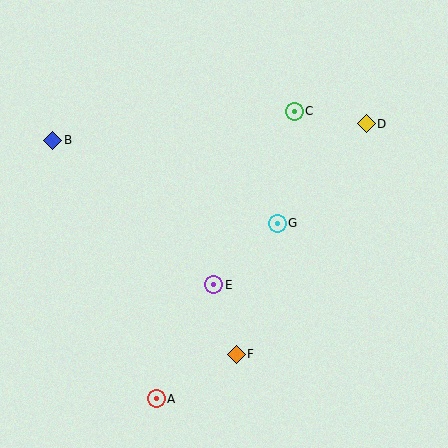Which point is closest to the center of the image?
Point G at (277, 223) is closest to the center.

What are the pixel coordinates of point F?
Point F is at (236, 354).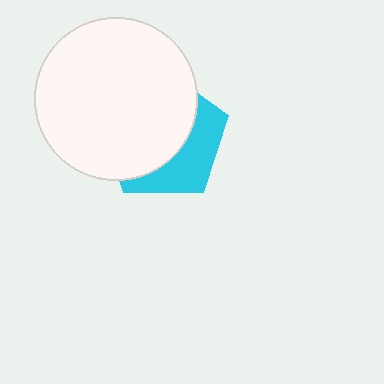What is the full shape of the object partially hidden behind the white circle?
The partially hidden object is a cyan pentagon.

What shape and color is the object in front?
The object in front is a white circle.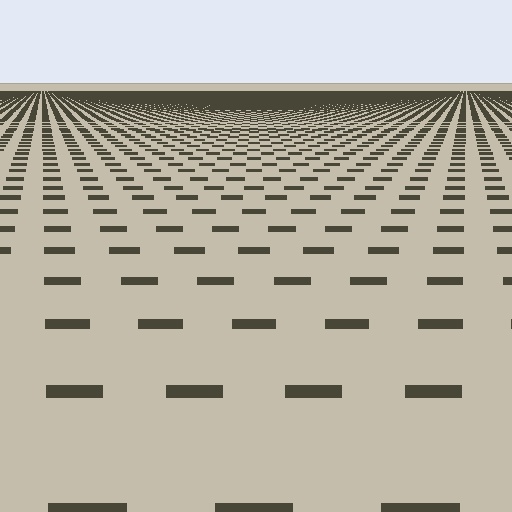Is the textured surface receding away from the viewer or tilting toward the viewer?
The surface is receding away from the viewer. Texture elements get smaller and denser toward the top.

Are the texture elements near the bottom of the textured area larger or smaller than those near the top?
Larger. Near the bottom, elements are closer to the viewer and appear at a bigger on-screen size.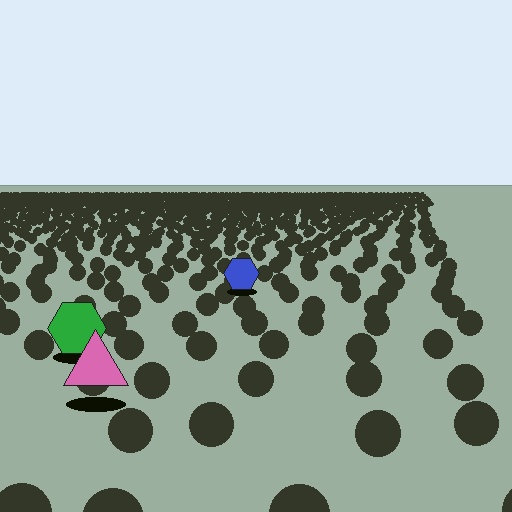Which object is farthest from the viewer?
The blue hexagon is farthest from the viewer. It appears smaller and the ground texture around it is denser.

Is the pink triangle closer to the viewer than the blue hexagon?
Yes. The pink triangle is closer — you can tell from the texture gradient: the ground texture is coarser near it.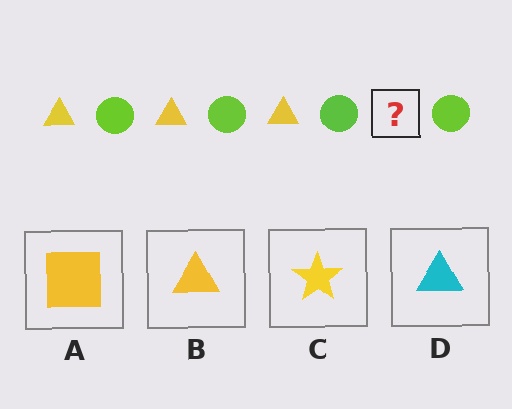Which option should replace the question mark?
Option B.